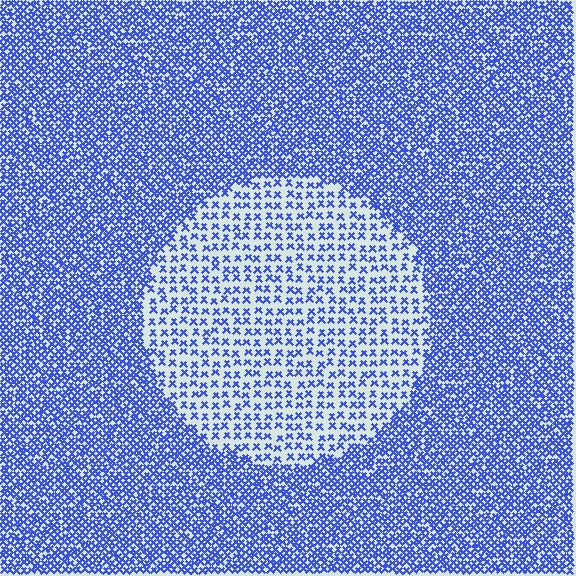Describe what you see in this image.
The image contains small blue elements arranged at two different densities. A circle-shaped region is visible where the elements are less densely packed than the surrounding area.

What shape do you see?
I see a circle.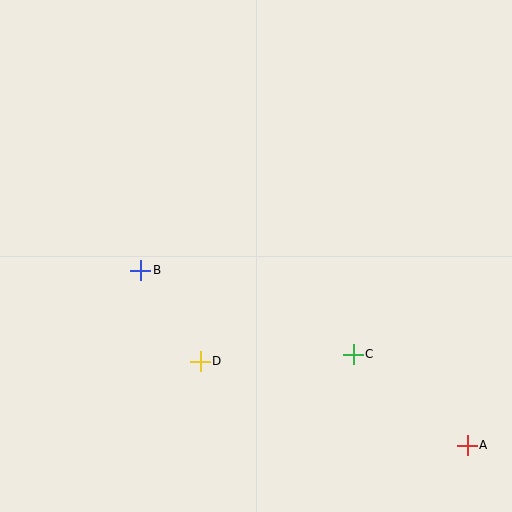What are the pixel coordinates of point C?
Point C is at (353, 354).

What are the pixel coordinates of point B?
Point B is at (141, 270).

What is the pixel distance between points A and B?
The distance between A and B is 370 pixels.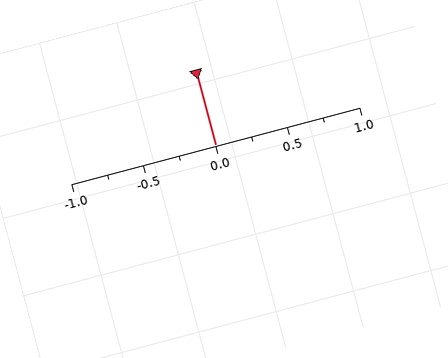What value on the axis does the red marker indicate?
The marker indicates approximately 0.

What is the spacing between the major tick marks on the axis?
The major ticks are spaced 0.5 apart.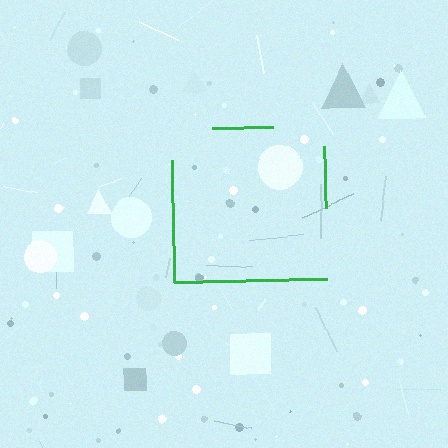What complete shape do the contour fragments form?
The contour fragments form a square.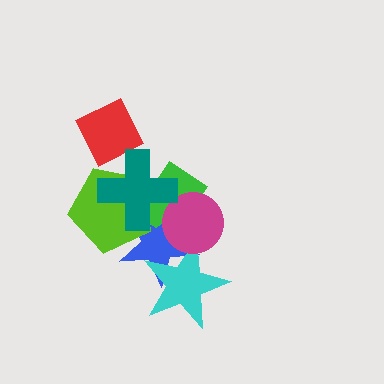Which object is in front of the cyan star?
The magenta circle is in front of the cyan star.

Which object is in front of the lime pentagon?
The teal cross is in front of the lime pentagon.